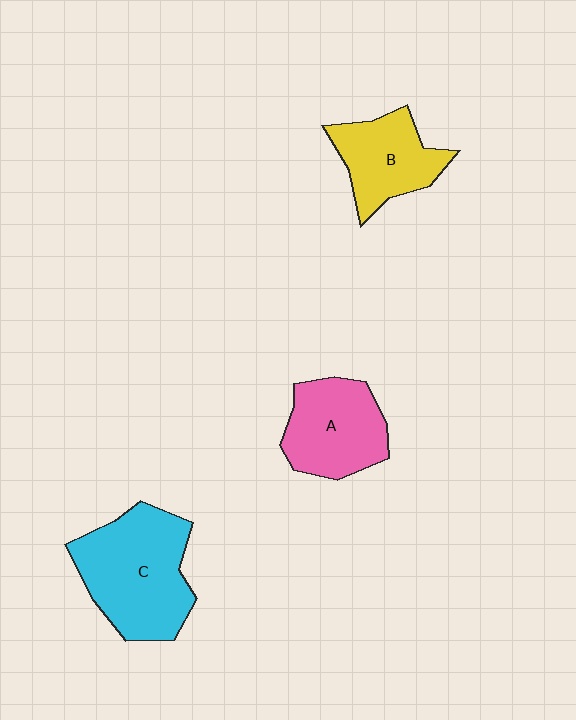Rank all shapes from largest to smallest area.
From largest to smallest: C (cyan), A (pink), B (yellow).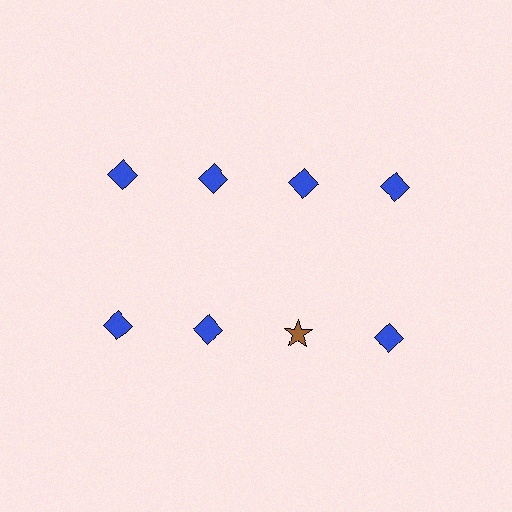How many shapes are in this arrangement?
There are 8 shapes arranged in a grid pattern.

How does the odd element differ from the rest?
It differs in both color (brown instead of blue) and shape (star instead of diamond).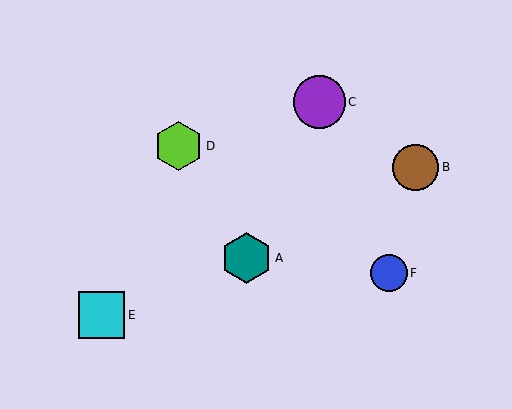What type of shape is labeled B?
Shape B is a brown circle.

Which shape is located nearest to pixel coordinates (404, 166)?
The brown circle (labeled B) at (416, 167) is nearest to that location.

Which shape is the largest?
The purple circle (labeled C) is the largest.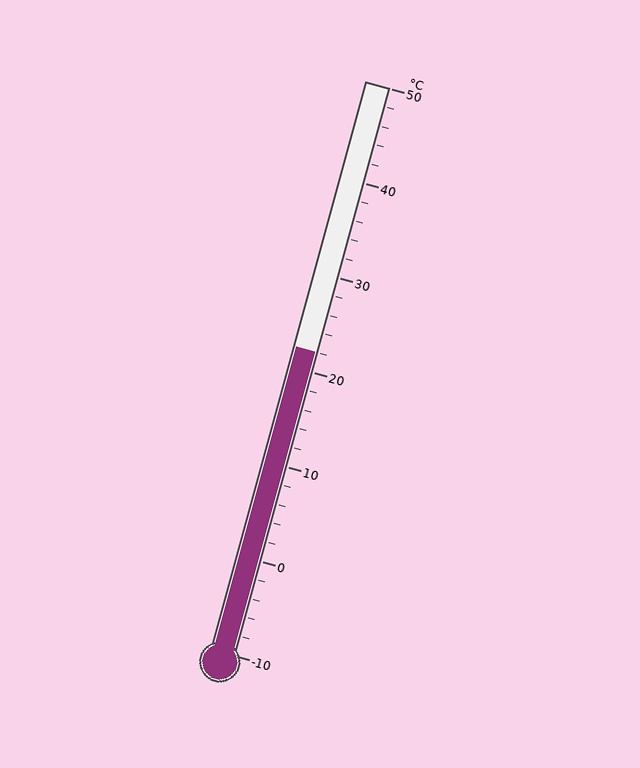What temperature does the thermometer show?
The thermometer shows approximately 22°C.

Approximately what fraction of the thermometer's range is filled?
The thermometer is filled to approximately 55% of its range.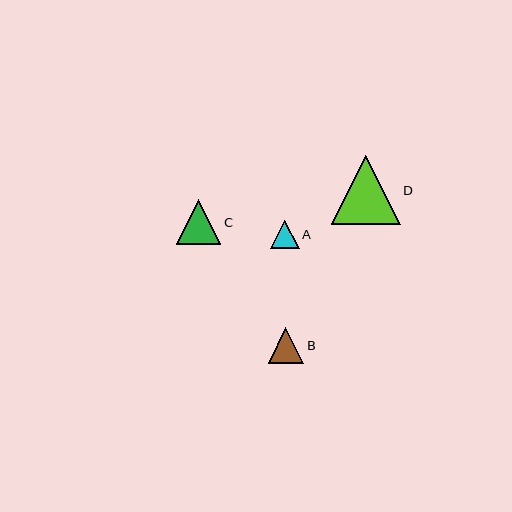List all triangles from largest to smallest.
From largest to smallest: D, C, B, A.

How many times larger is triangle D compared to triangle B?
Triangle D is approximately 1.9 times the size of triangle B.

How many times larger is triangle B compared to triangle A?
Triangle B is approximately 1.3 times the size of triangle A.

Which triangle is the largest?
Triangle D is the largest with a size of approximately 69 pixels.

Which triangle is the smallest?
Triangle A is the smallest with a size of approximately 28 pixels.